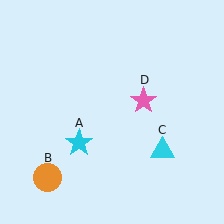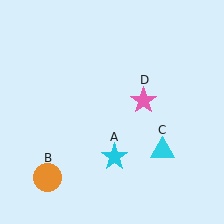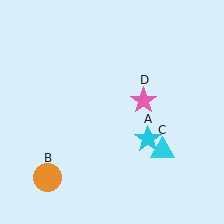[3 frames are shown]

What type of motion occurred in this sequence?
The cyan star (object A) rotated counterclockwise around the center of the scene.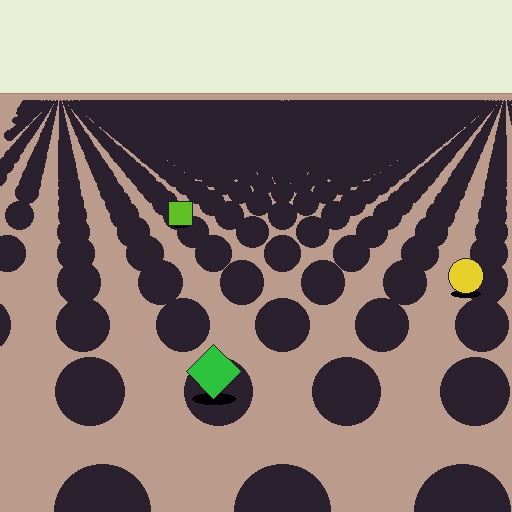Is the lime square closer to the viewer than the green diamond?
No. The green diamond is closer — you can tell from the texture gradient: the ground texture is coarser near it.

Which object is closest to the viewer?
The green diamond is closest. The texture marks near it are larger and more spread out.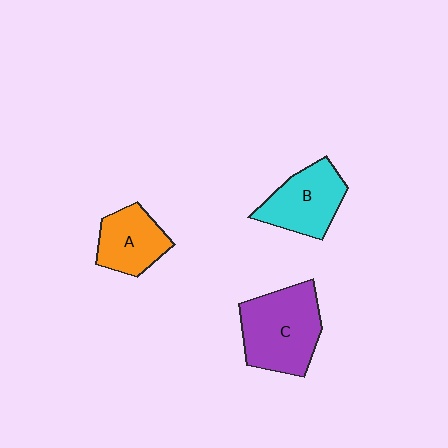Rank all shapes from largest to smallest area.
From largest to smallest: C (purple), B (cyan), A (orange).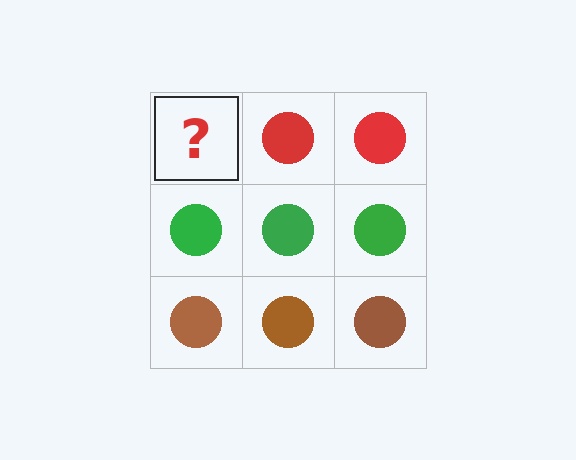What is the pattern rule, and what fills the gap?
The rule is that each row has a consistent color. The gap should be filled with a red circle.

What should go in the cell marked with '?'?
The missing cell should contain a red circle.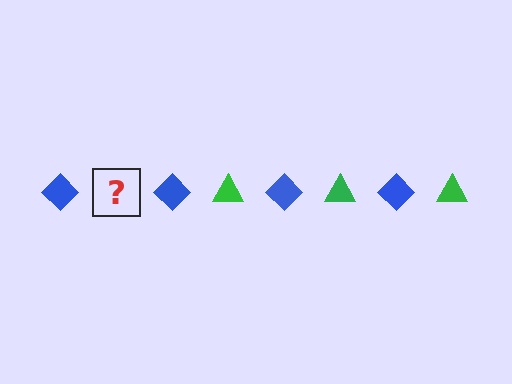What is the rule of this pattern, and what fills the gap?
The rule is that the pattern alternates between blue diamond and green triangle. The gap should be filled with a green triangle.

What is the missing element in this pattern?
The missing element is a green triangle.